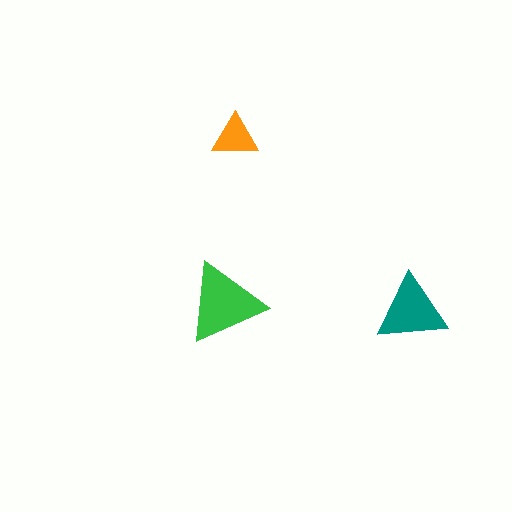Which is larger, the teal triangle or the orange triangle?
The teal one.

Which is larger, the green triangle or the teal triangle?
The green one.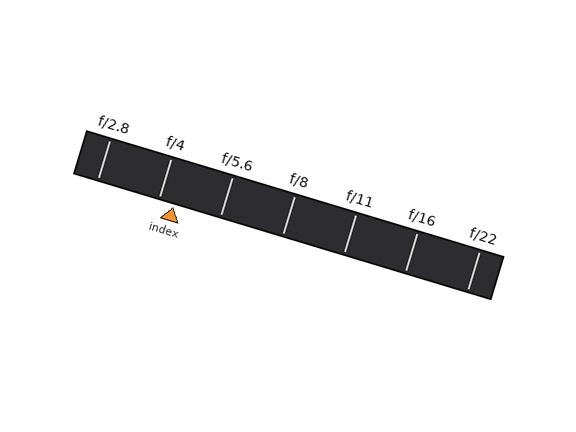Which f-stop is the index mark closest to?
The index mark is closest to f/4.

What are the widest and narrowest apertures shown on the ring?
The widest aperture shown is f/2.8 and the narrowest is f/22.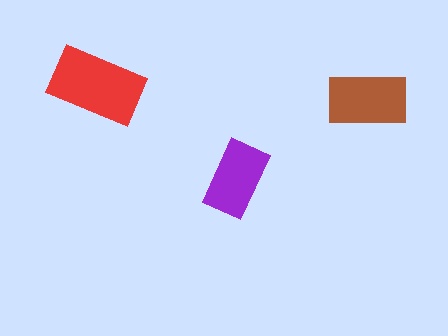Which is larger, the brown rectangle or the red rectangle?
The red one.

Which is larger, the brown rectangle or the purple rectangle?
The brown one.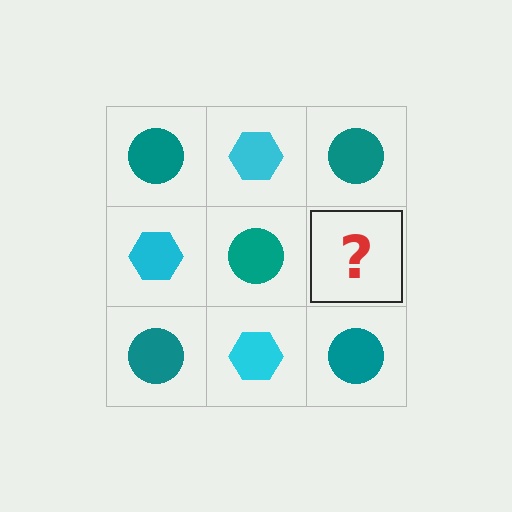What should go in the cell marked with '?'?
The missing cell should contain a cyan hexagon.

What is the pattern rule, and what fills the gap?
The rule is that it alternates teal circle and cyan hexagon in a checkerboard pattern. The gap should be filled with a cyan hexagon.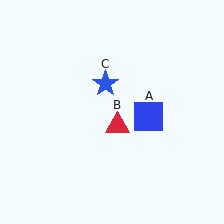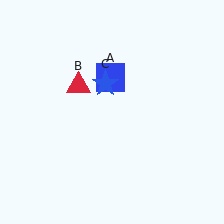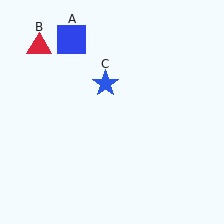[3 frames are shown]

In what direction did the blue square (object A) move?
The blue square (object A) moved up and to the left.